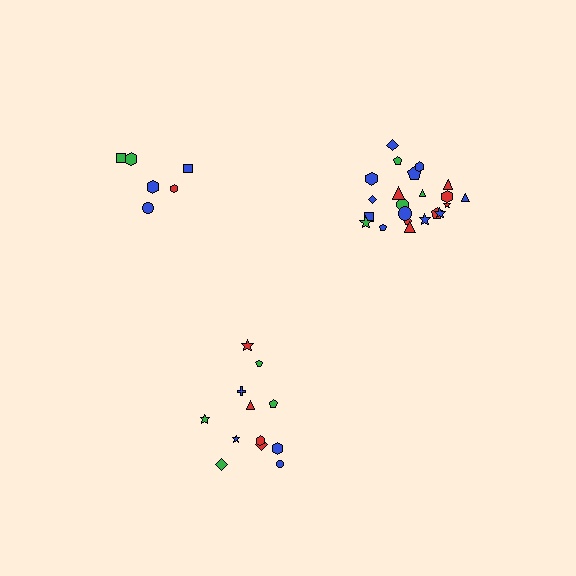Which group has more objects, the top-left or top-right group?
The top-right group.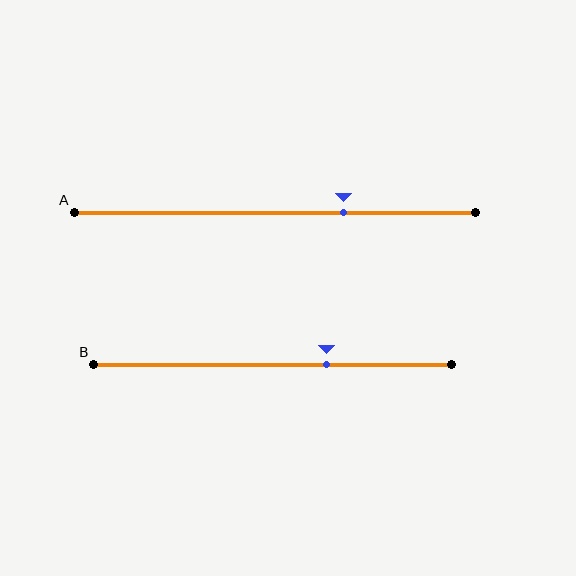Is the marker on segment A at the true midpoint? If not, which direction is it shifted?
No, the marker on segment A is shifted to the right by about 17% of the segment length.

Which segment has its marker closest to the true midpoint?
Segment B has its marker closest to the true midpoint.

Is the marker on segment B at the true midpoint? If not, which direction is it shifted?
No, the marker on segment B is shifted to the right by about 15% of the segment length.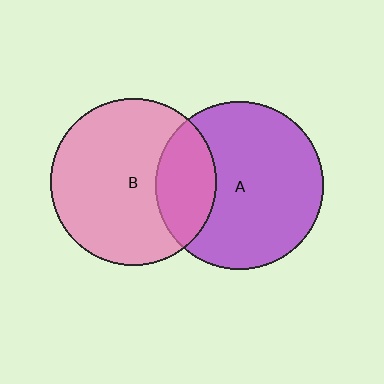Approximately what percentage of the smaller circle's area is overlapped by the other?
Approximately 25%.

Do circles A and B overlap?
Yes.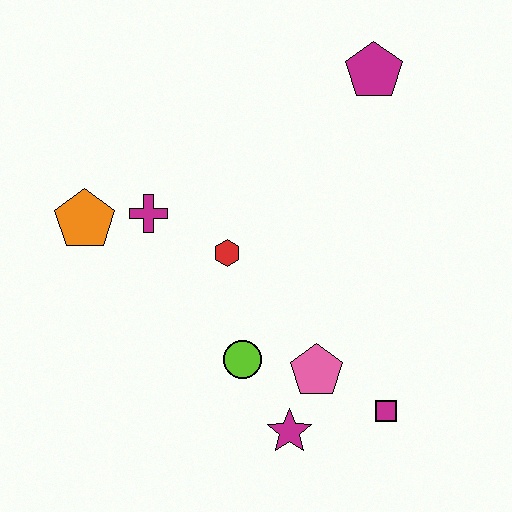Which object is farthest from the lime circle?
The magenta pentagon is farthest from the lime circle.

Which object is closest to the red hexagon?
The magenta cross is closest to the red hexagon.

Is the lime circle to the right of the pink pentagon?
No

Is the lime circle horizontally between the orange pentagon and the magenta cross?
No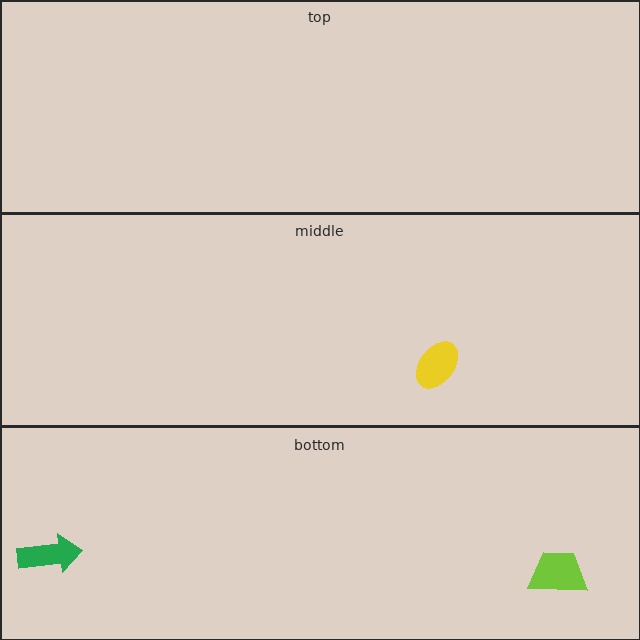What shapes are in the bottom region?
The lime trapezoid, the green arrow.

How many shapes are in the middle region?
1.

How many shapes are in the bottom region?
2.